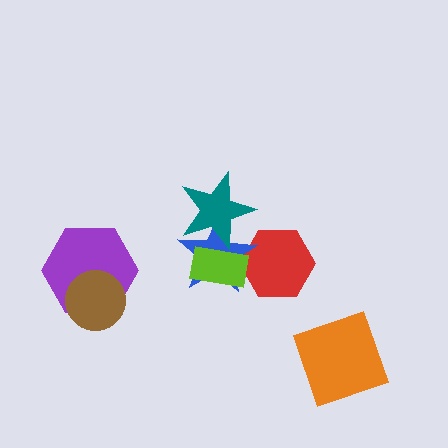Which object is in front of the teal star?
The lime rectangle is in front of the teal star.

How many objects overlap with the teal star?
2 objects overlap with the teal star.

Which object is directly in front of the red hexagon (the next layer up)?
The blue star is directly in front of the red hexagon.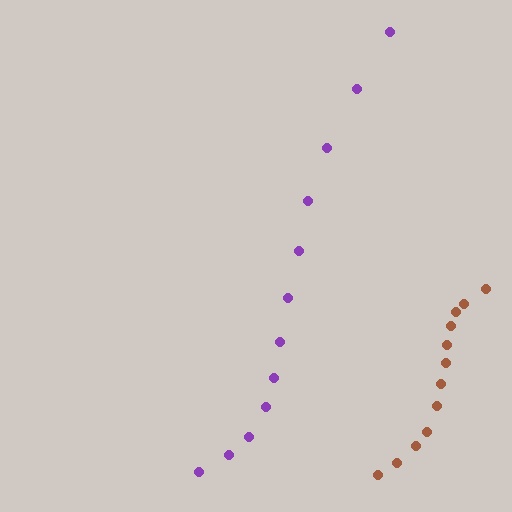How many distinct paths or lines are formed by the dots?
There are 2 distinct paths.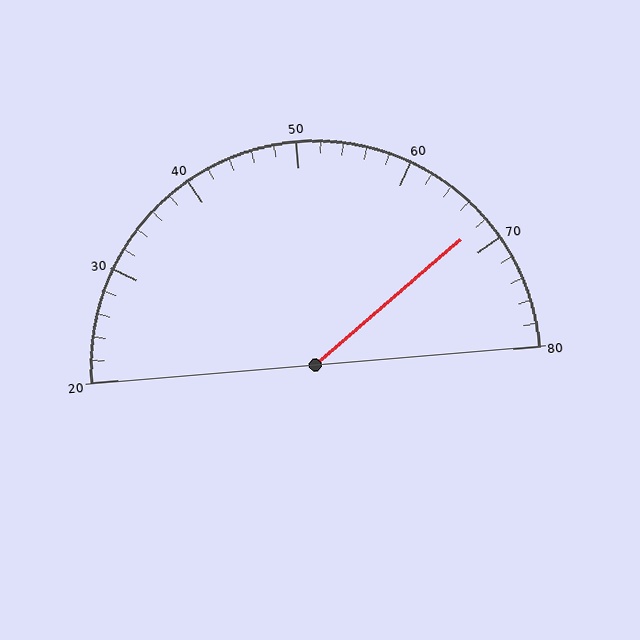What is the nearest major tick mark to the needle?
The nearest major tick mark is 70.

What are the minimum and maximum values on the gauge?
The gauge ranges from 20 to 80.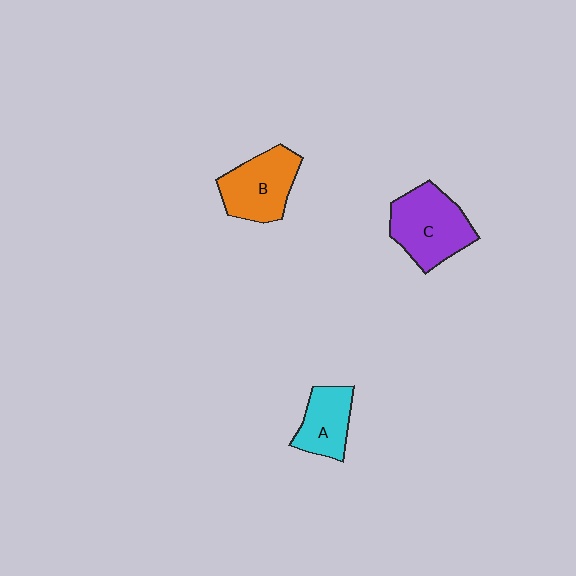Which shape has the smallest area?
Shape A (cyan).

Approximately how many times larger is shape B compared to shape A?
Approximately 1.3 times.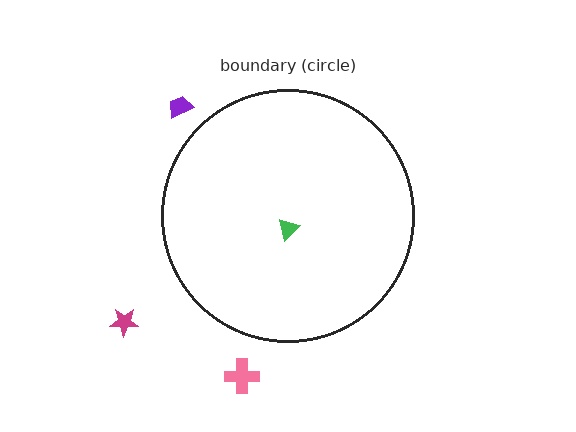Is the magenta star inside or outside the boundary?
Outside.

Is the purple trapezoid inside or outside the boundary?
Outside.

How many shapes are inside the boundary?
1 inside, 3 outside.